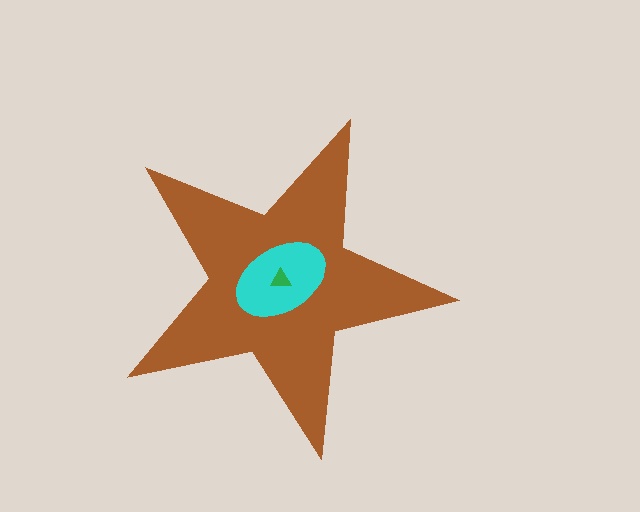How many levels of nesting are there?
3.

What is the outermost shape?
The brown star.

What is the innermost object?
The green triangle.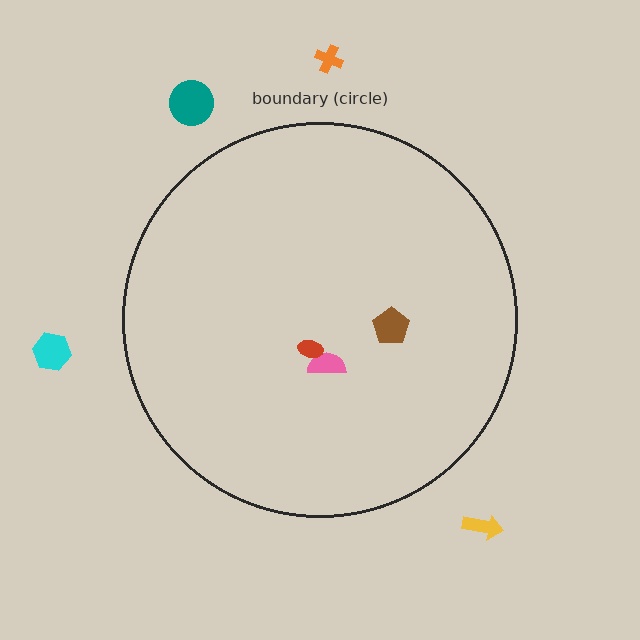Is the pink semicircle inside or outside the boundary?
Inside.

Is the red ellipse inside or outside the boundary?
Inside.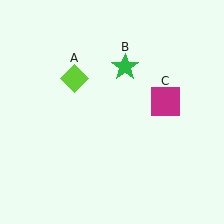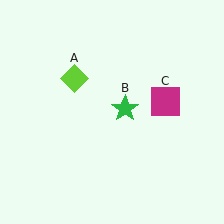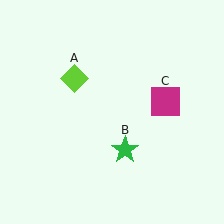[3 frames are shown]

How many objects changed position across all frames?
1 object changed position: green star (object B).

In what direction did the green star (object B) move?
The green star (object B) moved down.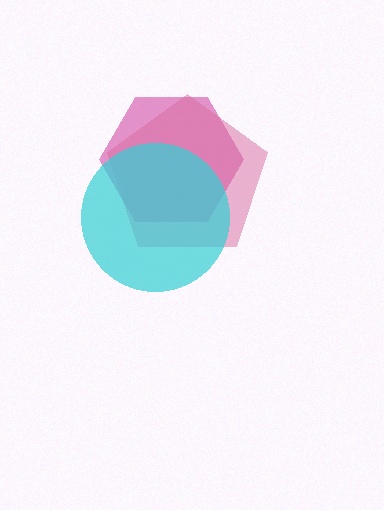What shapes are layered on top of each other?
The layered shapes are: a magenta hexagon, a pink pentagon, a cyan circle.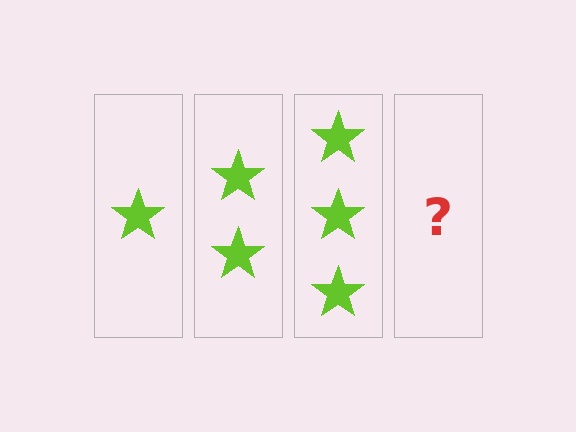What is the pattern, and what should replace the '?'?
The pattern is that each step adds one more star. The '?' should be 4 stars.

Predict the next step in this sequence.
The next step is 4 stars.